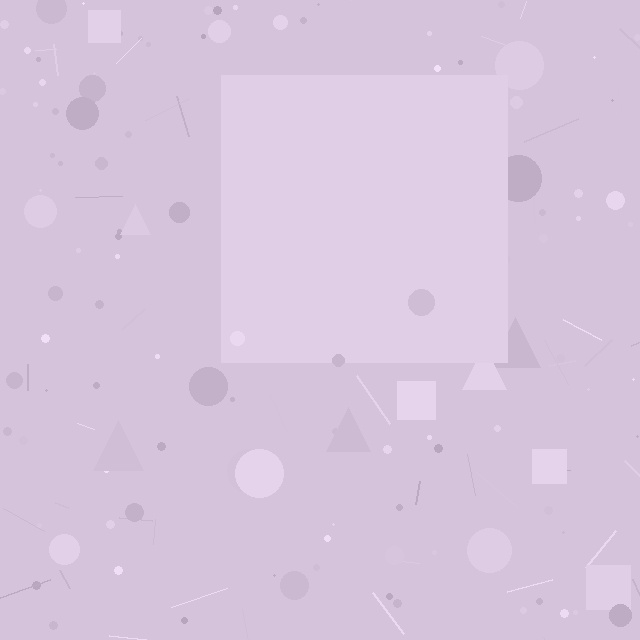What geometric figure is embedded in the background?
A square is embedded in the background.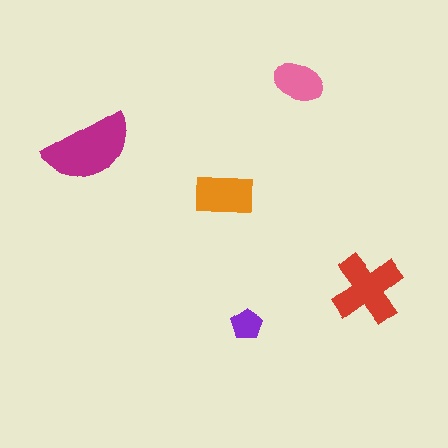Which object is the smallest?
The purple pentagon.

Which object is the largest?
The magenta semicircle.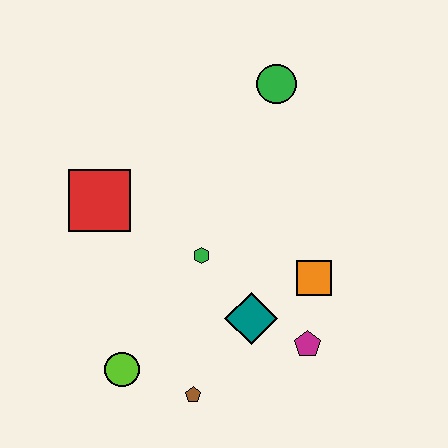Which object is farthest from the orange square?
The red square is farthest from the orange square.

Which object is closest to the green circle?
The green hexagon is closest to the green circle.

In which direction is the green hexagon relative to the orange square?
The green hexagon is to the left of the orange square.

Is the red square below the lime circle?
No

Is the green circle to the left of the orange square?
Yes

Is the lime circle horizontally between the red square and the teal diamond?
Yes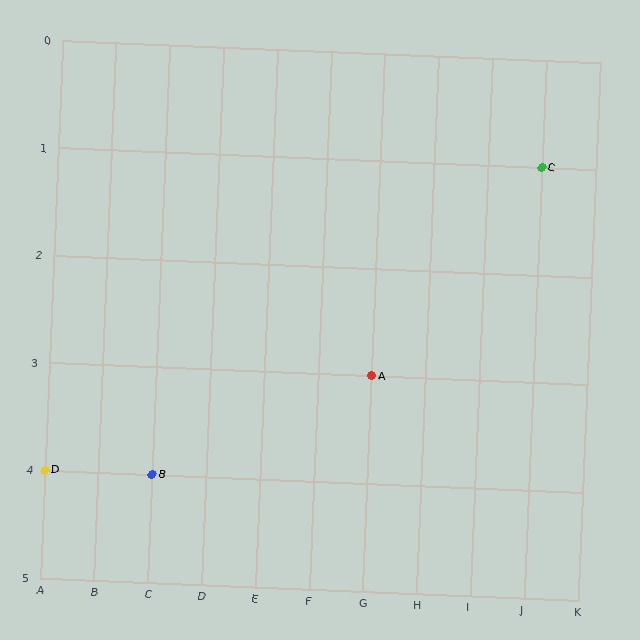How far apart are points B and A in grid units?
Points B and A are 4 columns and 1 row apart (about 4.1 grid units diagonally).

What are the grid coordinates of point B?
Point B is at grid coordinates (C, 4).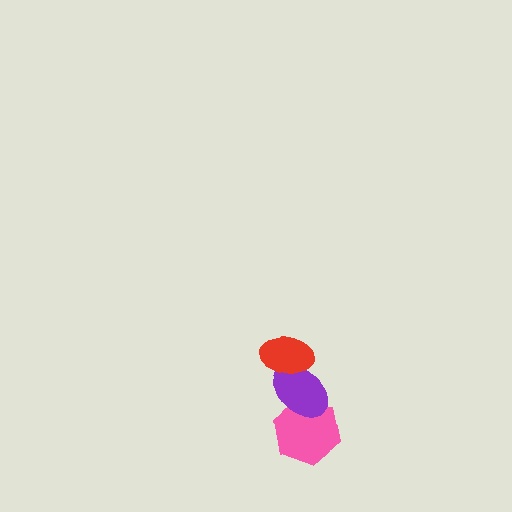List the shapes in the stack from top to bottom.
From top to bottom: the red ellipse, the purple ellipse, the pink hexagon.